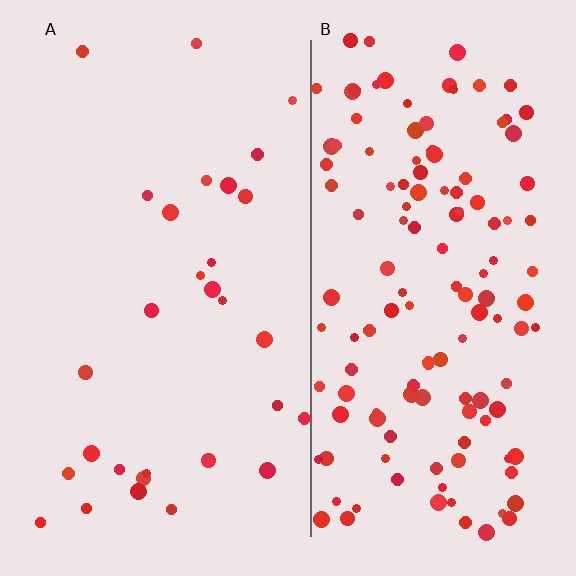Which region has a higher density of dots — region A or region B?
B (the right).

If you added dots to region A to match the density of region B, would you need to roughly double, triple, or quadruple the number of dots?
Approximately quadruple.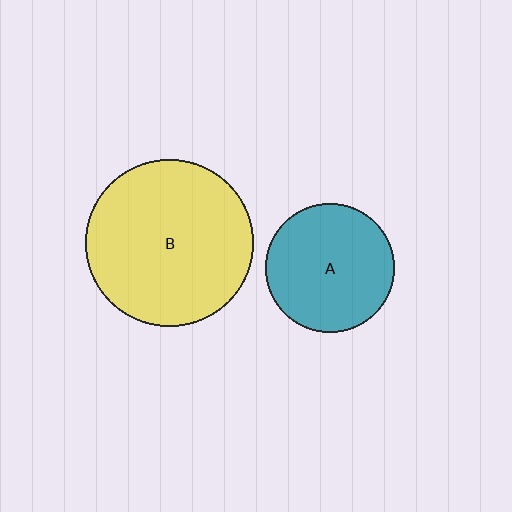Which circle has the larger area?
Circle B (yellow).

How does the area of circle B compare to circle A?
Approximately 1.7 times.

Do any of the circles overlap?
No, none of the circles overlap.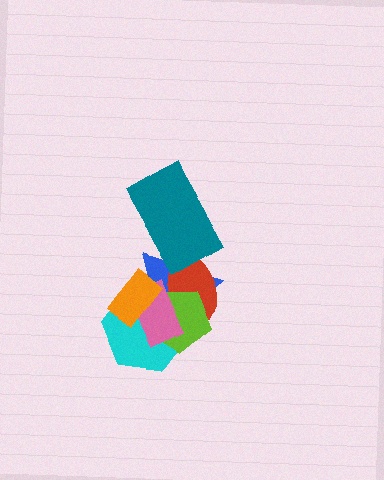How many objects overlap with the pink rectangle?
5 objects overlap with the pink rectangle.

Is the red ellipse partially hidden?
Yes, it is partially covered by another shape.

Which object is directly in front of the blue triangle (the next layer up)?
The red ellipse is directly in front of the blue triangle.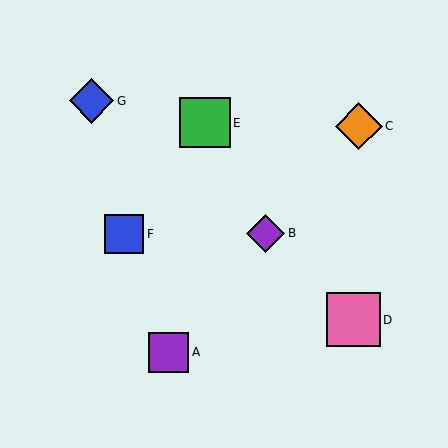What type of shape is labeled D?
Shape D is a pink square.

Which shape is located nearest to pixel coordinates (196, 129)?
The green square (labeled E) at (205, 123) is nearest to that location.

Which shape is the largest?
The pink square (labeled D) is the largest.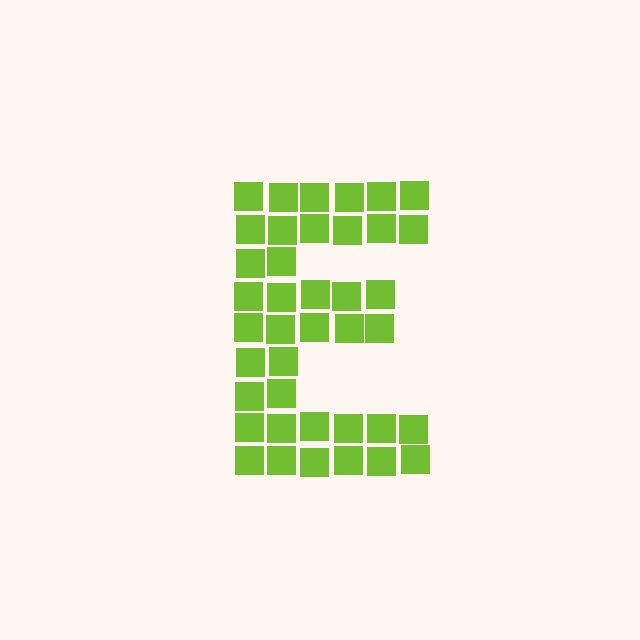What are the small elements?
The small elements are squares.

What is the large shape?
The large shape is the letter E.